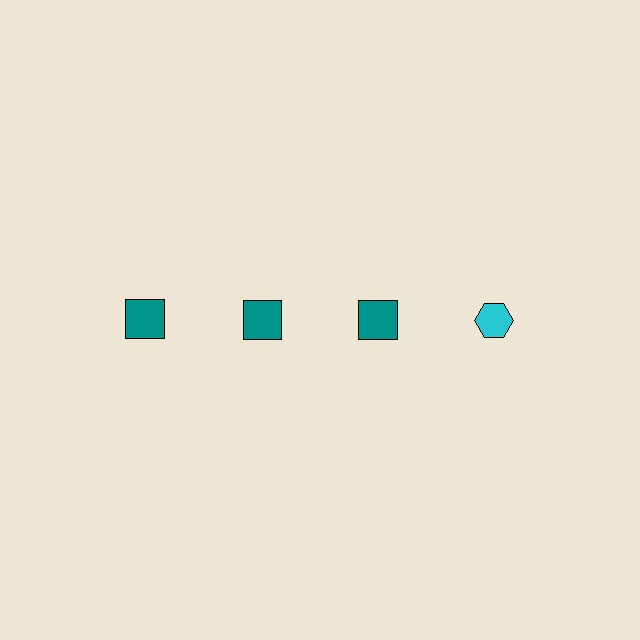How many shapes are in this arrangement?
There are 4 shapes arranged in a grid pattern.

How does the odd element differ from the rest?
It differs in both color (cyan instead of teal) and shape (hexagon instead of square).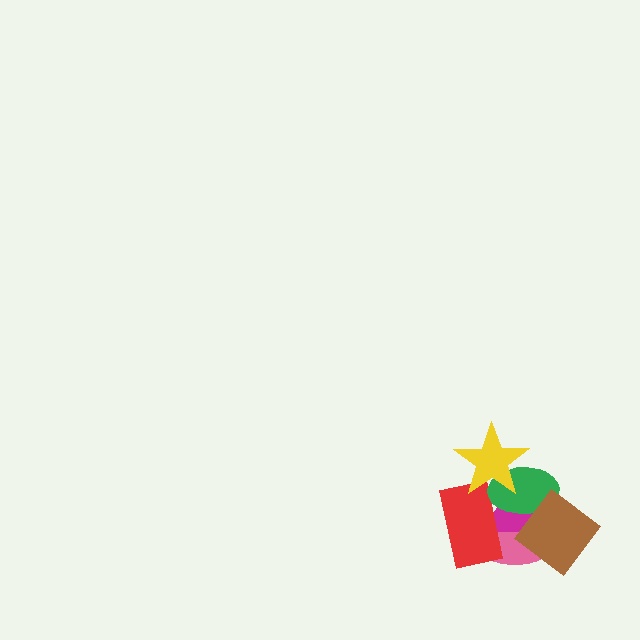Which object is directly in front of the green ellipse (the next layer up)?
The brown diamond is directly in front of the green ellipse.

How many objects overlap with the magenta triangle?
5 objects overlap with the magenta triangle.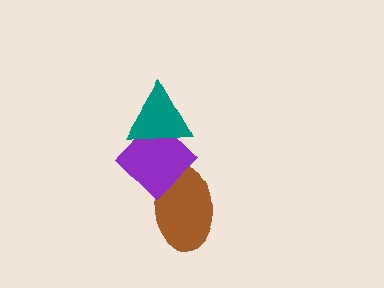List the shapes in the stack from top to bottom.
From top to bottom: the teal triangle, the purple diamond, the brown ellipse.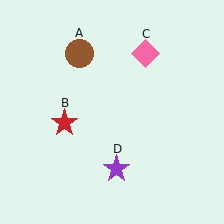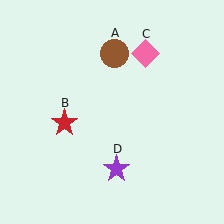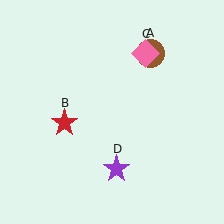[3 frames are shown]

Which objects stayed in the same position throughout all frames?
Red star (object B) and pink diamond (object C) and purple star (object D) remained stationary.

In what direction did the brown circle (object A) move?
The brown circle (object A) moved right.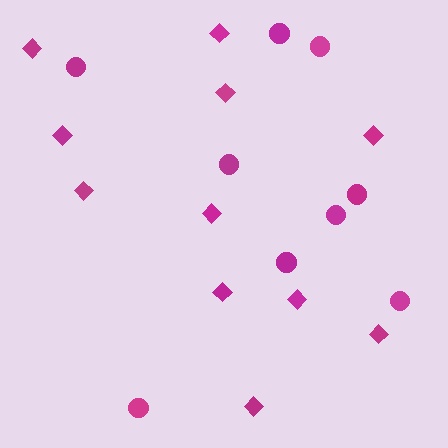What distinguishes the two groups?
There are 2 groups: one group of circles (9) and one group of diamonds (11).